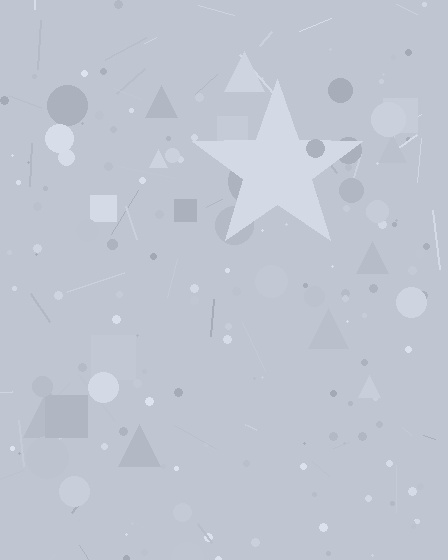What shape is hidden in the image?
A star is hidden in the image.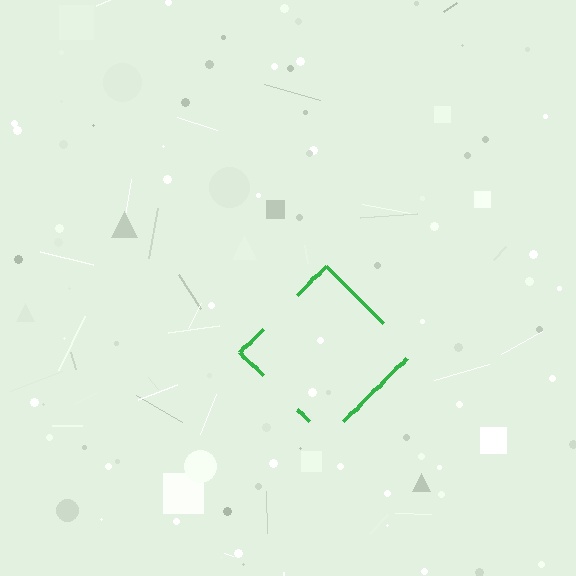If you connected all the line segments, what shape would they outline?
They would outline a diamond.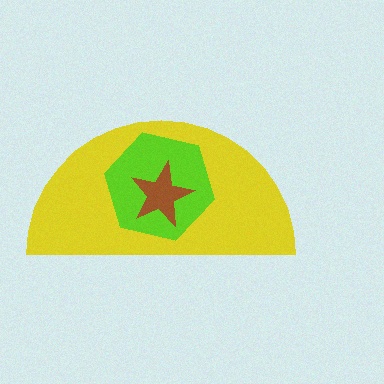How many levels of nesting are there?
3.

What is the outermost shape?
The yellow semicircle.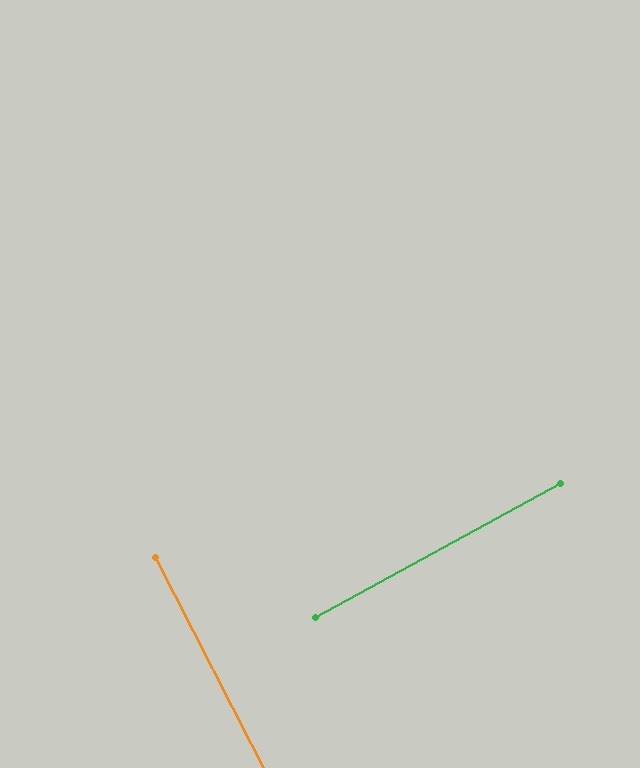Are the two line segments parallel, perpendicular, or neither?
Perpendicular — they meet at approximately 89°.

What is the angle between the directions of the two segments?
Approximately 89 degrees.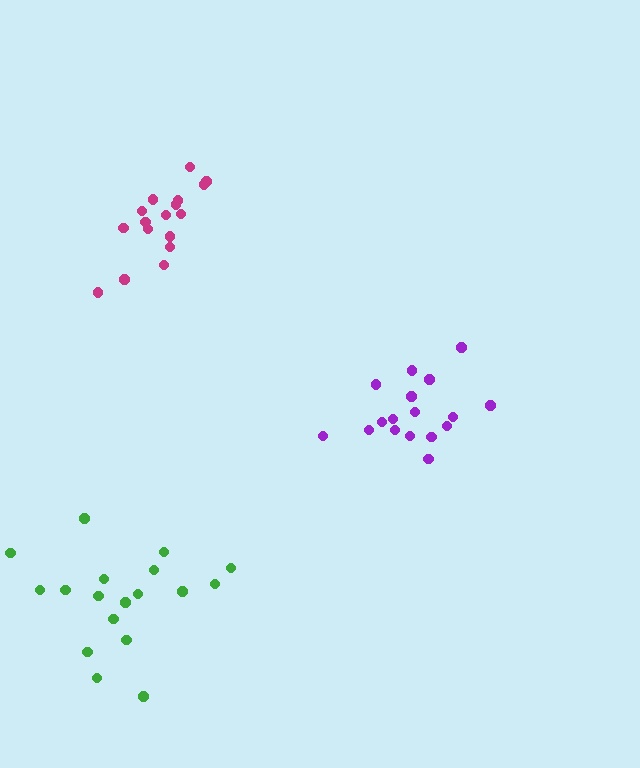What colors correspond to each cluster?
The clusters are colored: purple, green, magenta.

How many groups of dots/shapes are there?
There are 3 groups.